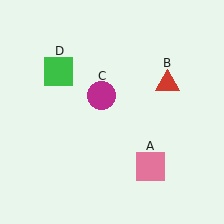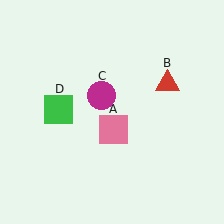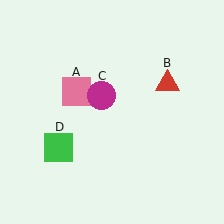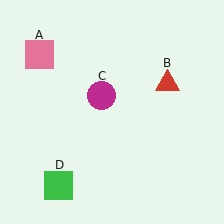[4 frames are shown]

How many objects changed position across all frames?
2 objects changed position: pink square (object A), green square (object D).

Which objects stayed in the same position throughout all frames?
Red triangle (object B) and magenta circle (object C) remained stationary.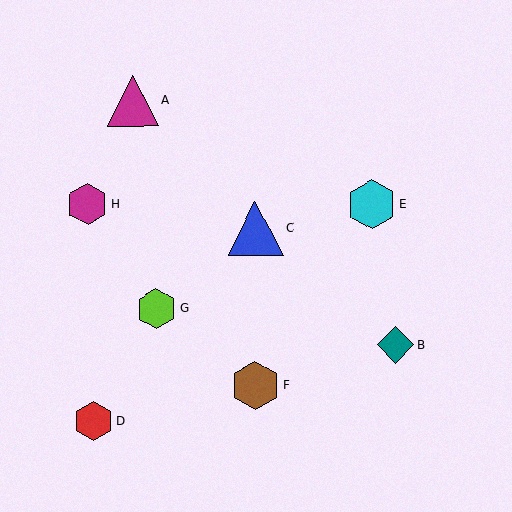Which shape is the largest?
The blue triangle (labeled C) is the largest.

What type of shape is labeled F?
Shape F is a brown hexagon.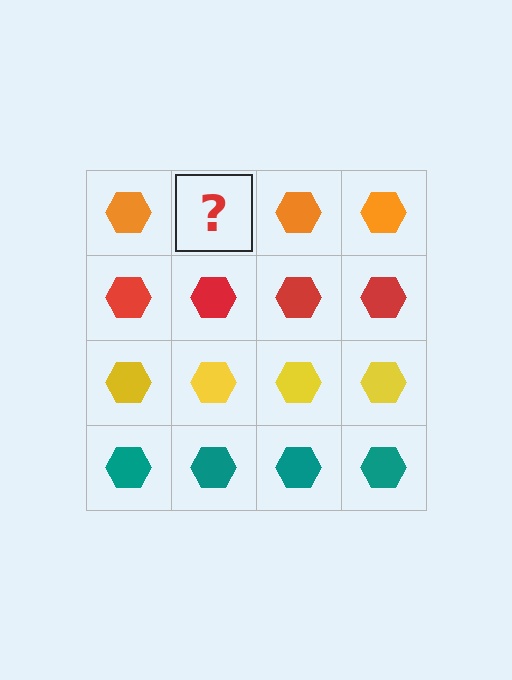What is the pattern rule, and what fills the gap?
The rule is that each row has a consistent color. The gap should be filled with an orange hexagon.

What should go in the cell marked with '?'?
The missing cell should contain an orange hexagon.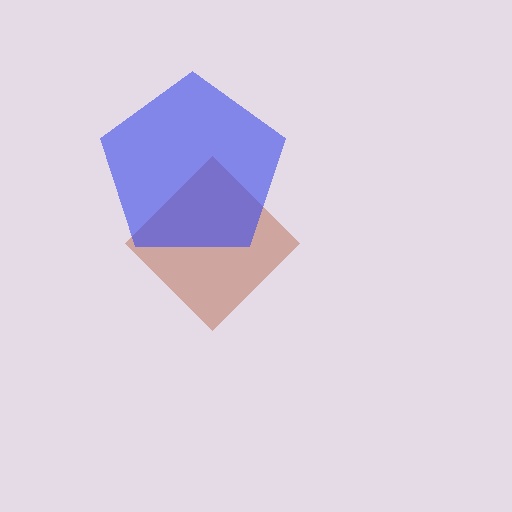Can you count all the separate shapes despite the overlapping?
Yes, there are 2 separate shapes.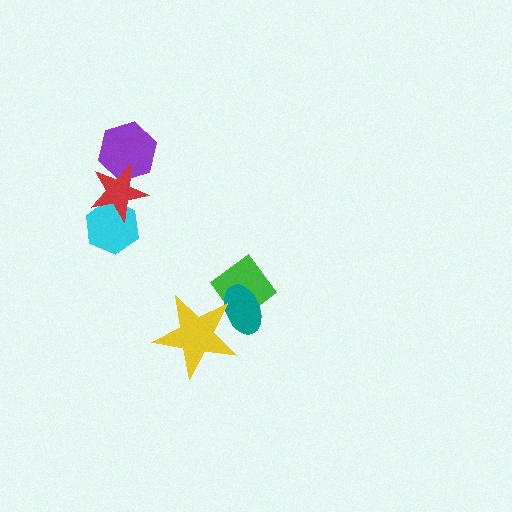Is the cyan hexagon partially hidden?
Yes, it is partially covered by another shape.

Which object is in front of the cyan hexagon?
The red star is in front of the cyan hexagon.